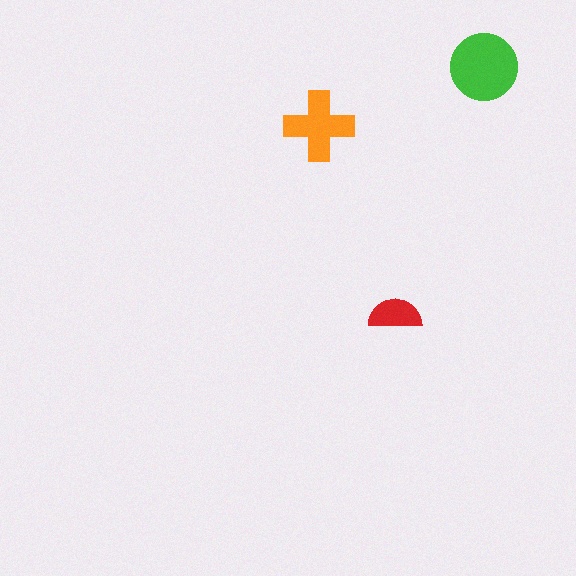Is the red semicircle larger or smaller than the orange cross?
Smaller.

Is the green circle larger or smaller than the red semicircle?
Larger.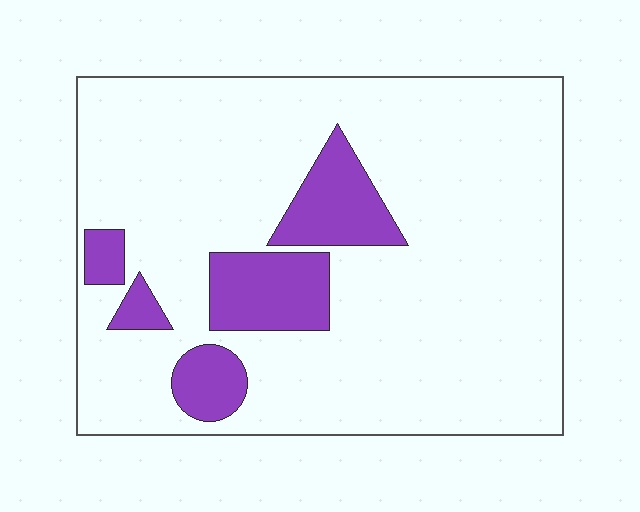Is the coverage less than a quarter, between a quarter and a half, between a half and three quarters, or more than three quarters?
Less than a quarter.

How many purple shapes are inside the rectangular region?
5.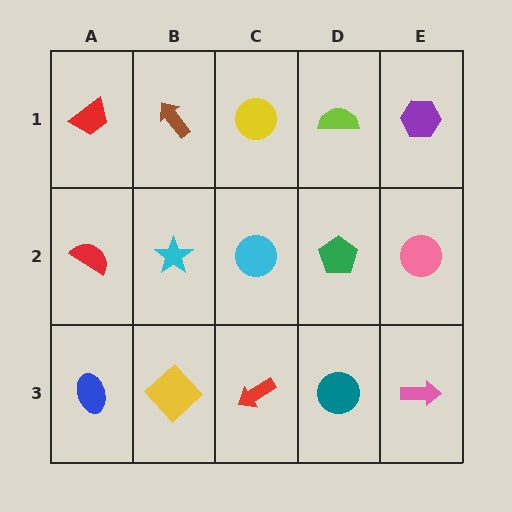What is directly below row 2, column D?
A teal circle.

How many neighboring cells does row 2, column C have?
4.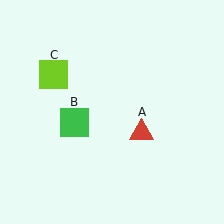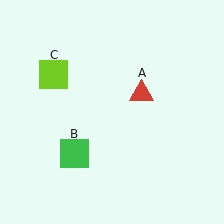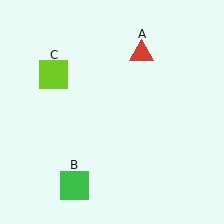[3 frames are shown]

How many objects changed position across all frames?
2 objects changed position: red triangle (object A), green square (object B).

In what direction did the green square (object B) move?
The green square (object B) moved down.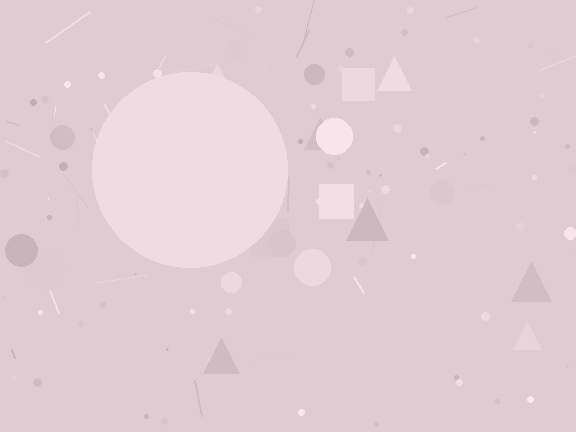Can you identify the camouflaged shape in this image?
The camouflaged shape is a circle.